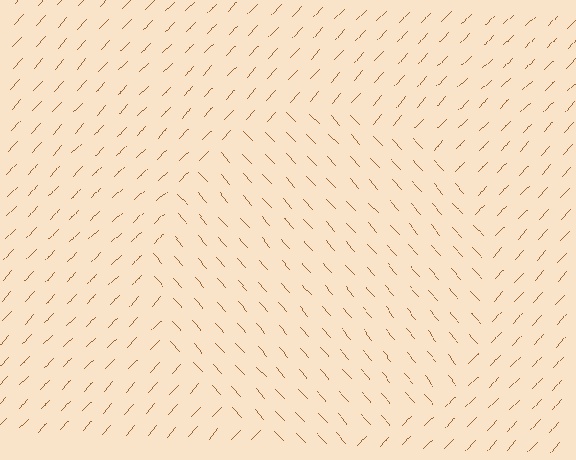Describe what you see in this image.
The image is filled with small brown line segments. A circle region in the image has lines oriented differently from the surrounding lines, creating a visible texture boundary.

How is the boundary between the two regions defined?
The boundary is defined purely by a change in line orientation (approximately 85 degrees difference). All lines are the same color and thickness.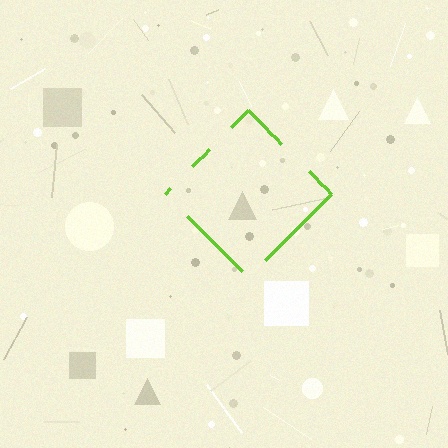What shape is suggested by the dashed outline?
The dashed outline suggests a diamond.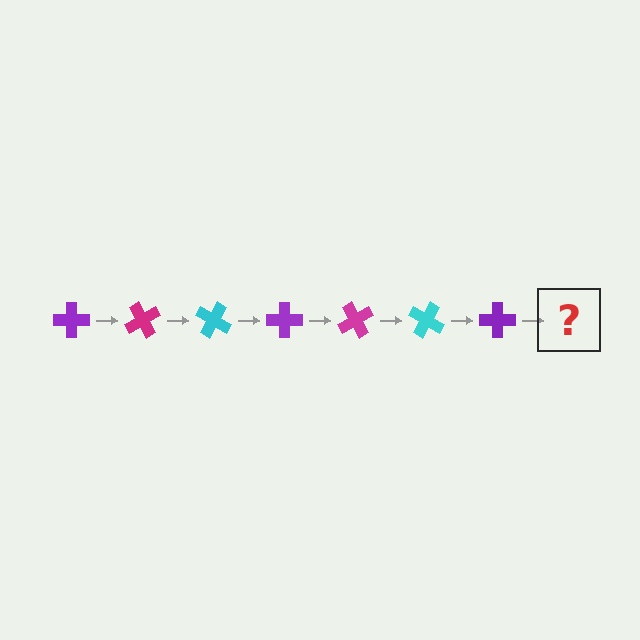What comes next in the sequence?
The next element should be a magenta cross, rotated 420 degrees from the start.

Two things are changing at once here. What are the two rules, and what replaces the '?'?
The two rules are that it rotates 60 degrees each step and the color cycles through purple, magenta, and cyan. The '?' should be a magenta cross, rotated 420 degrees from the start.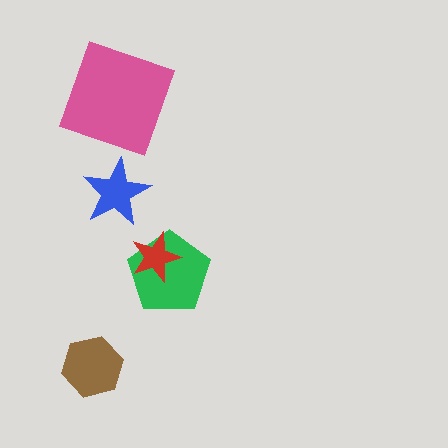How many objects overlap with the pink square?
0 objects overlap with the pink square.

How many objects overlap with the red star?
1 object overlaps with the red star.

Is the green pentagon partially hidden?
Yes, it is partially covered by another shape.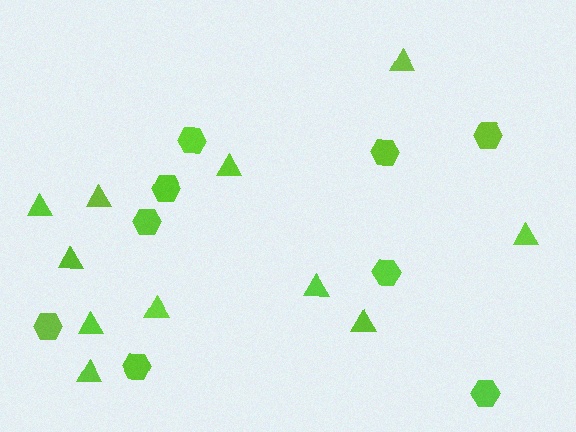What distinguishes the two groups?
There are 2 groups: one group of triangles (11) and one group of hexagons (9).